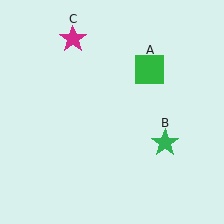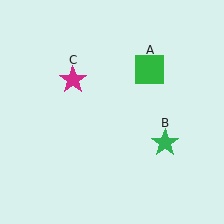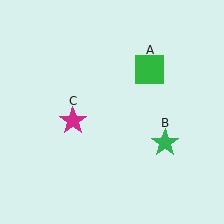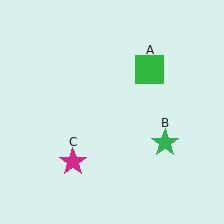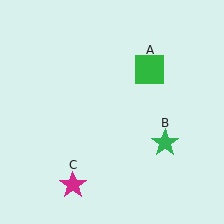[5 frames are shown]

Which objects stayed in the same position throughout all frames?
Green square (object A) and green star (object B) remained stationary.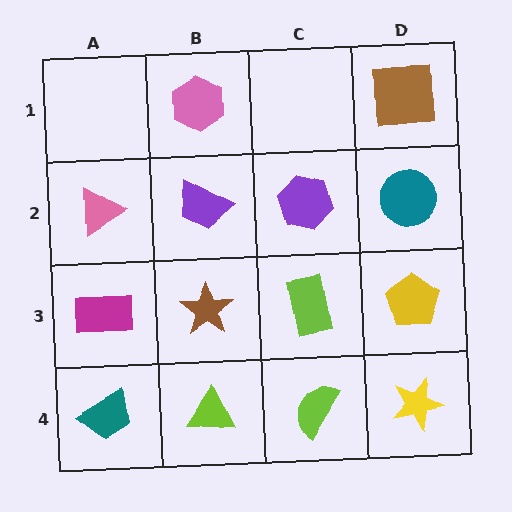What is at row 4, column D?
A yellow star.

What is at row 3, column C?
A lime rectangle.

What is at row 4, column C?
A lime semicircle.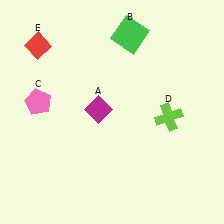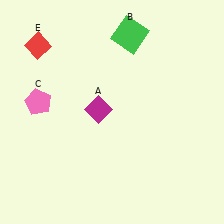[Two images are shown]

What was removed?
The lime cross (D) was removed in Image 2.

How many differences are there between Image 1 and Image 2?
There is 1 difference between the two images.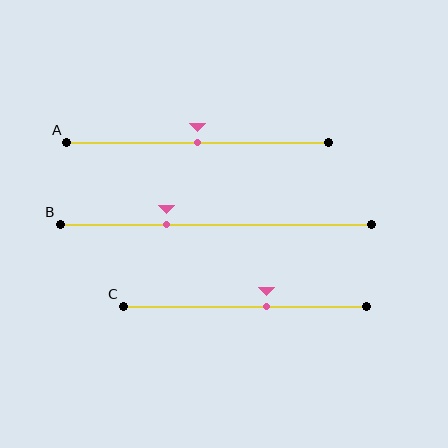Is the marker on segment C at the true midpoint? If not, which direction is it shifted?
No, the marker on segment C is shifted to the right by about 9% of the segment length.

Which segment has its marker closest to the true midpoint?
Segment A has its marker closest to the true midpoint.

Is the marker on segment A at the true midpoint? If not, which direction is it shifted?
Yes, the marker on segment A is at the true midpoint.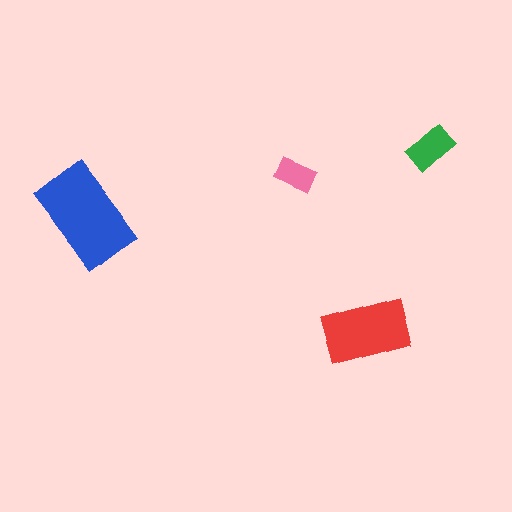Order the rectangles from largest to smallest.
the blue one, the red one, the green one, the pink one.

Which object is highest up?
The green rectangle is topmost.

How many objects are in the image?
There are 4 objects in the image.